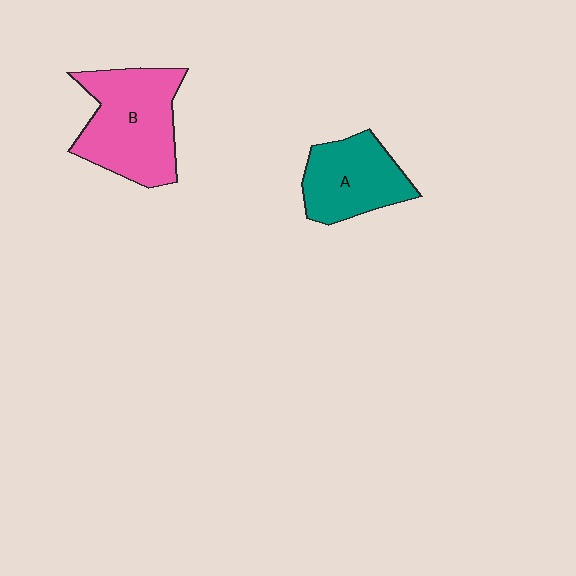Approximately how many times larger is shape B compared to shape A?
Approximately 1.4 times.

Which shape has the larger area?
Shape B (pink).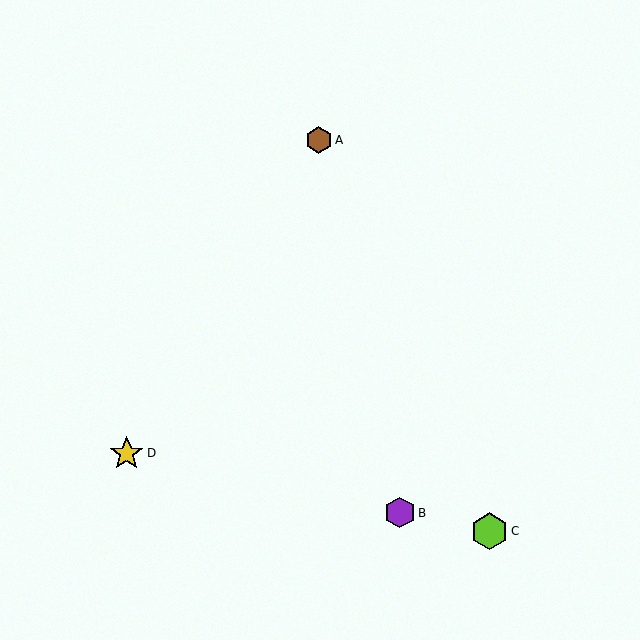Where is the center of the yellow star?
The center of the yellow star is at (127, 453).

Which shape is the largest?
The lime hexagon (labeled C) is the largest.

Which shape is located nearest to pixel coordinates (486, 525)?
The lime hexagon (labeled C) at (489, 531) is nearest to that location.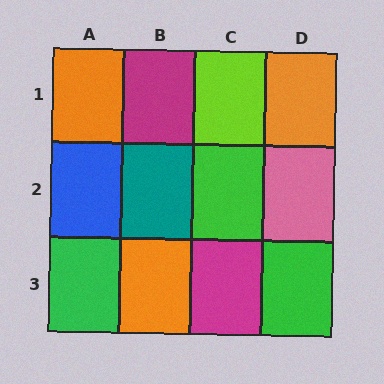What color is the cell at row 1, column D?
Orange.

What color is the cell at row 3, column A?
Green.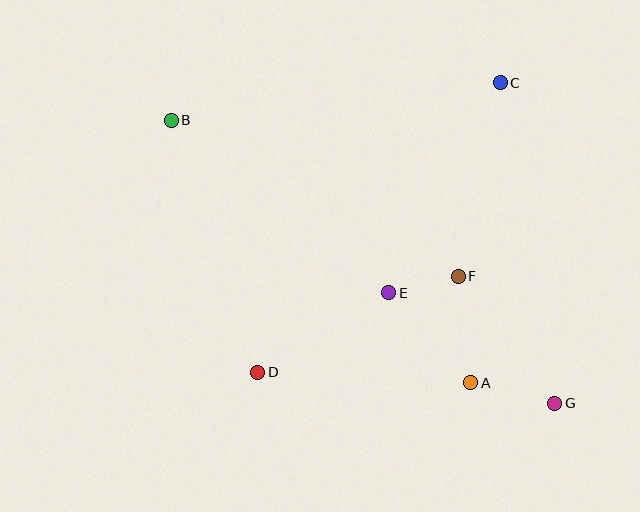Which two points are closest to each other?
Points E and F are closest to each other.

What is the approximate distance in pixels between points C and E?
The distance between C and E is approximately 238 pixels.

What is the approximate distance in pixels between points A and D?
The distance between A and D is approximately 213 pixels.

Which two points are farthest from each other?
Points B and G are farthest from each other.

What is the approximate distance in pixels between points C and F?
The distance between C and F is approximately 199 pixels.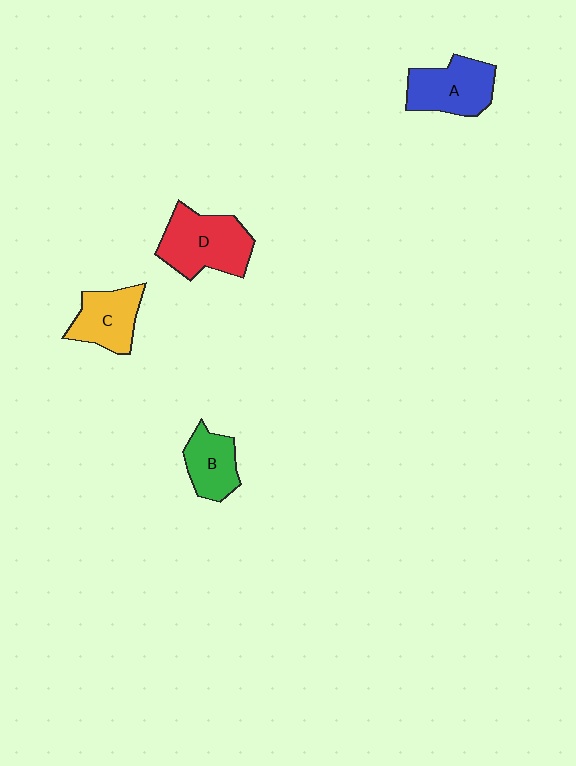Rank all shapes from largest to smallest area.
From largest to smallest: D (red), A (blue), C (yellow), B (green).